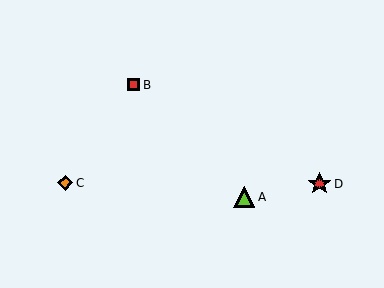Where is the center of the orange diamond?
The center of the orange diamond is at (65, 183).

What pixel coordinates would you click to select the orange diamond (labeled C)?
Click at (65, 183) to select the orange diamond C.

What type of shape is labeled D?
Shape D is a red star.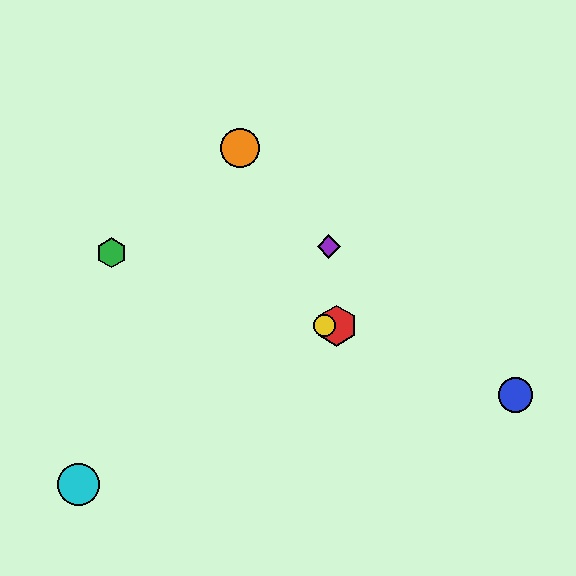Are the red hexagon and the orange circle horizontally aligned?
No, the red hexagon is at y≈326 and the orange circle is at y≈148.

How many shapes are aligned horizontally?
2 shapes (the red hexagon, the yellow circle) are aligned horizontally.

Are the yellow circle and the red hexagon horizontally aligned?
Yes, both are at y≈326.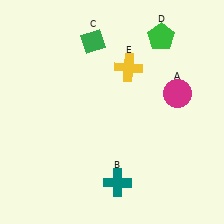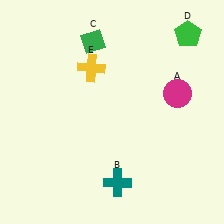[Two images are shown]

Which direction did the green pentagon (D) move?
The green pentagon (D) moved right.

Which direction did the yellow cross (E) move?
The yellow cross (E) moved left.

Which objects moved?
The objects that moved are: the green pentagon (D), the yellow cross (E).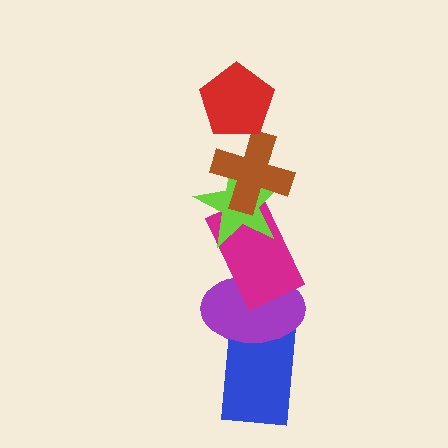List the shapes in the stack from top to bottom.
From top to bottom: the red pentagon, the brown cross, the lime star, the magenta rectangle, the purple ellipse, the blue rectangle.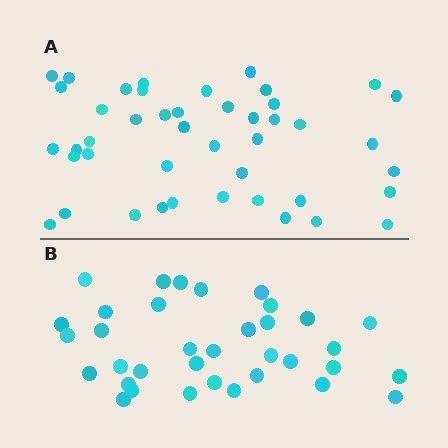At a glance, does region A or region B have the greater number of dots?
Region A (the top region) has more dots.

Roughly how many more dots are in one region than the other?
Region A has roughly 8 or so more dots than region B.